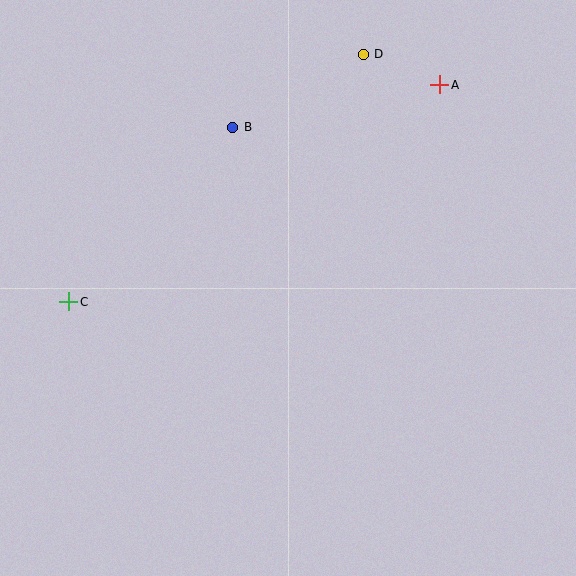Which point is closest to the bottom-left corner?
Point C is closest to the bottom-left corner.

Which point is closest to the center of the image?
Point B at (232, 127) is closest to the center.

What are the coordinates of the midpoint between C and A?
The midpoint between C and A is at (254, 193).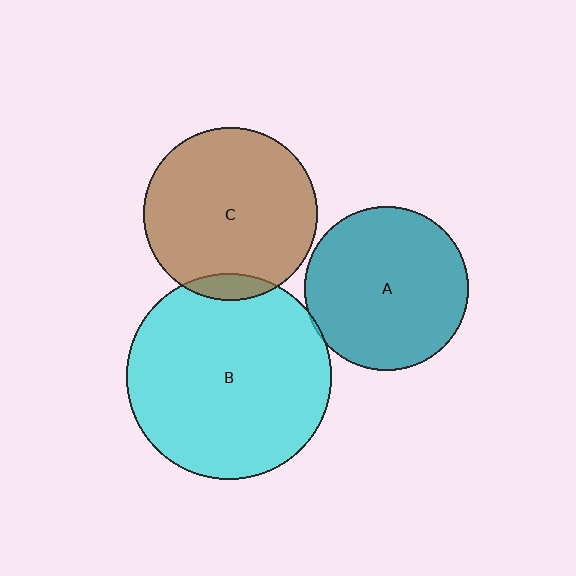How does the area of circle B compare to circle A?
Approximately 1.6 times.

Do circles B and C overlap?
Yes.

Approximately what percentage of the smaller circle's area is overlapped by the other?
Approximately 10%.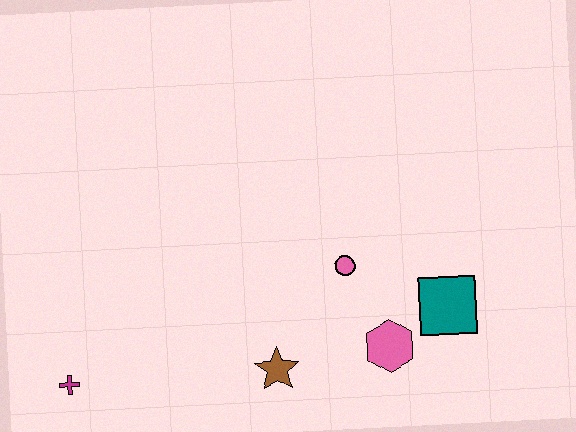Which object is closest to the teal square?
The pink hexagon is closest to the teal square.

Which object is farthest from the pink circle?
The magenta cross is farthest from the pink circle.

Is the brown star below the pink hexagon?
Yes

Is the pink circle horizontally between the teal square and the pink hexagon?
No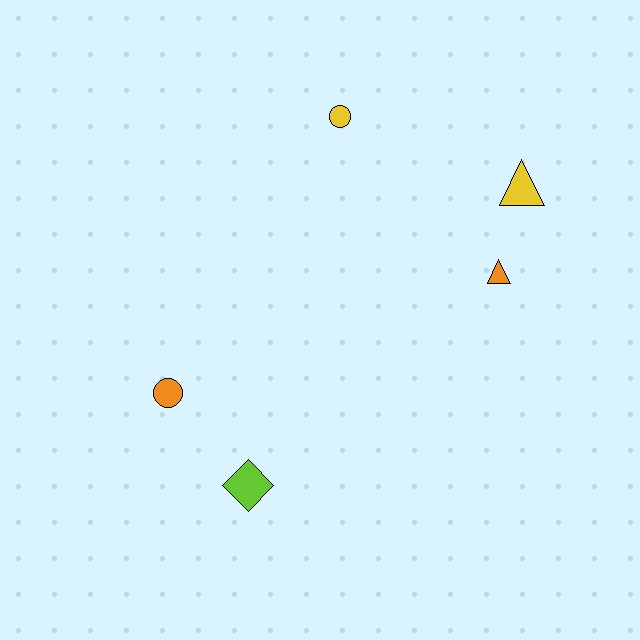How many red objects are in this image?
There are no red objects.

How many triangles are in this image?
There are 2 triangles.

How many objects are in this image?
There are 5 objects.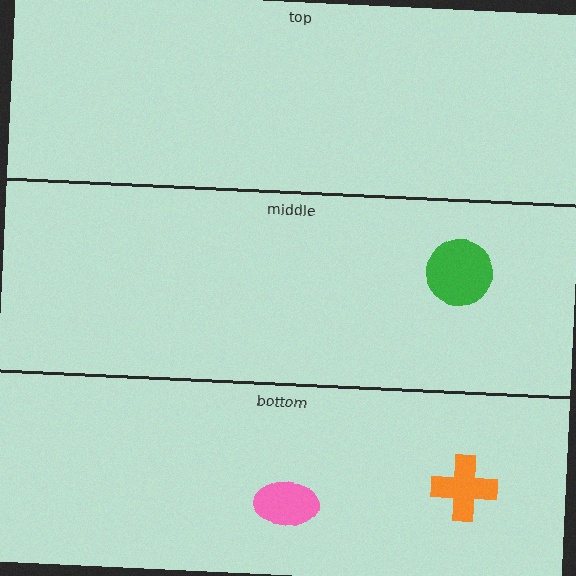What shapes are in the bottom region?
The orange cross, the pink ellipse.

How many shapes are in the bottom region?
2.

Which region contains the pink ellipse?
The bottom region.